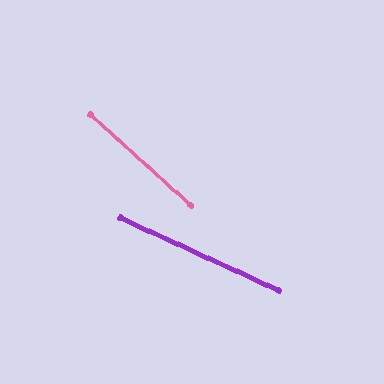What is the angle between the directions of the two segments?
Approximately 18 degrees.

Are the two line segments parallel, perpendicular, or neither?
Neither parallel nor perpendicular — they differ by about 18°.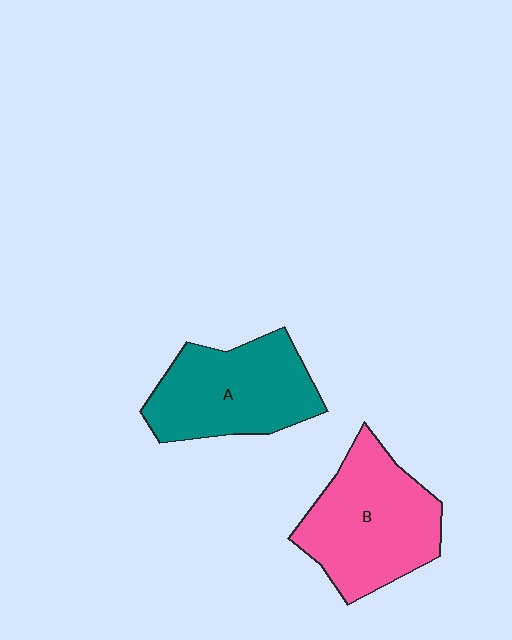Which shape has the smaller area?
Shape A (teal).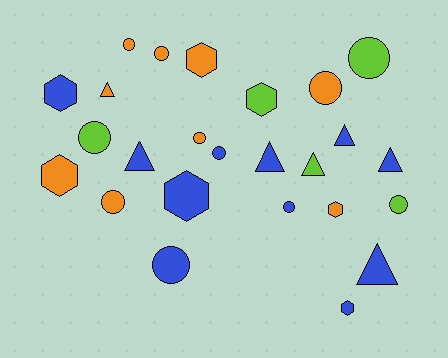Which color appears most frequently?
Blue, with 11 objects.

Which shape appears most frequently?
Circle, with 11 objects.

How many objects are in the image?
There are 25 objects.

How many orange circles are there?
There are 5 orange circles.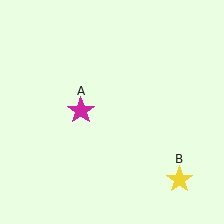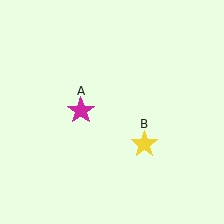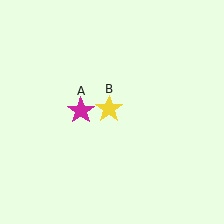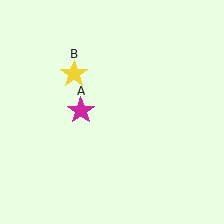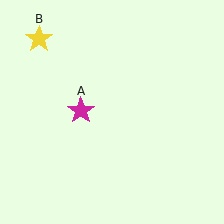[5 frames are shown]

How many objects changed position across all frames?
1 object changed position: yellow star (object B).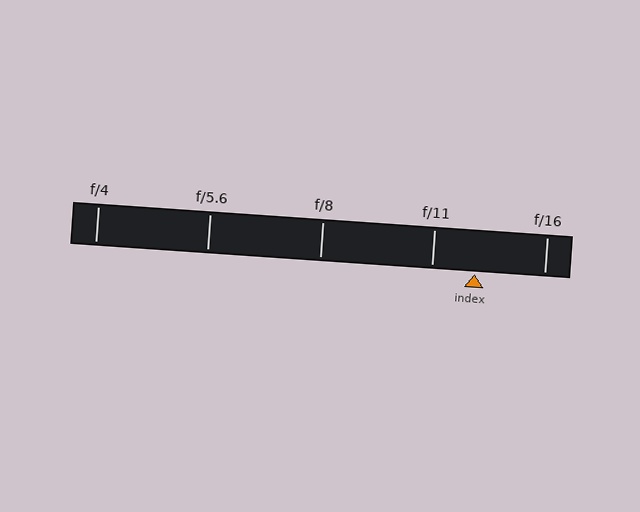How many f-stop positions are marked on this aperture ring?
There are 5 f-stop positions marked.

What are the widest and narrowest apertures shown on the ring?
The widest aperture shown is f/4 and the narrowest is f/16.